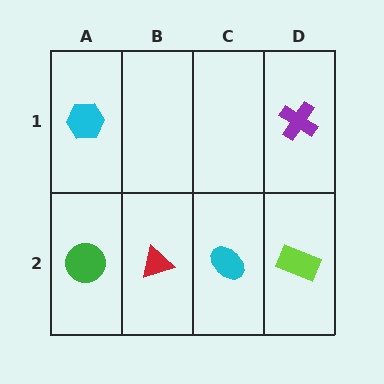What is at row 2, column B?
A red triangle.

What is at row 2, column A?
A green circle.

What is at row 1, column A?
A cyan hexagon.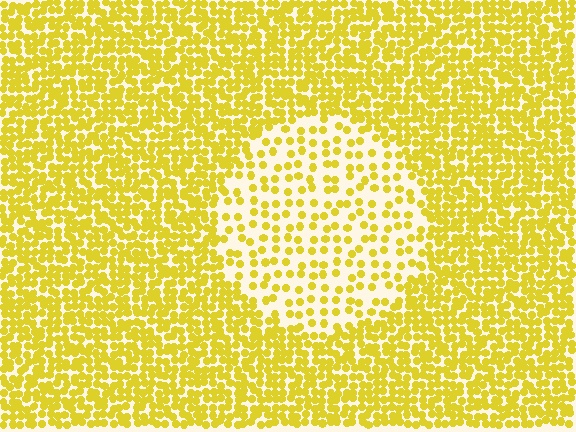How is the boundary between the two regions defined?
The boundary is defined by a change in element density (approximately 2.5x ratio). All elements are the same color, size, and shape.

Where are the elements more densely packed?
The elements are more densely packed outside the circle boundary.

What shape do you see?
I see a circle.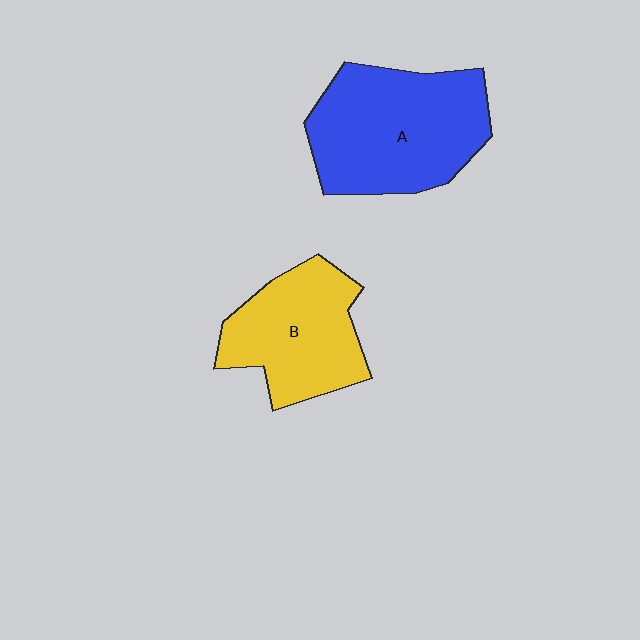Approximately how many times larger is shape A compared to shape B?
Approximately 1.3 times.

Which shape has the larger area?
Shape A (blue).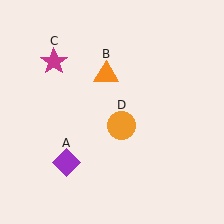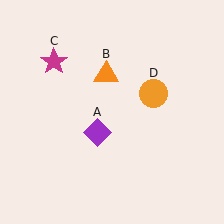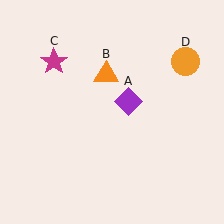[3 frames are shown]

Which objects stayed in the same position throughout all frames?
Orange triangle (object B) and magenta star (object C) remained stationary.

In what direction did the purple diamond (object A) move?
The purple diamond (object A) moved up and to the right.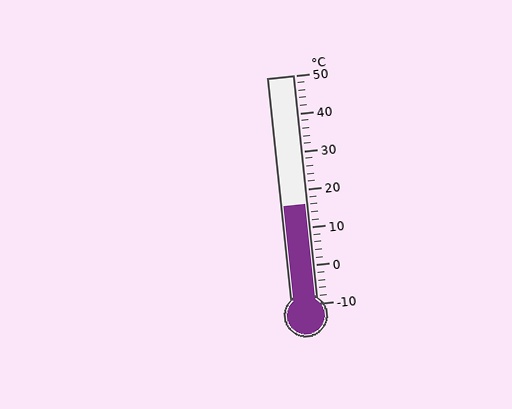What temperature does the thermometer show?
The thermometer shows approximately 16°C.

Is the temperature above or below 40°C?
The temperature is below 40°C.